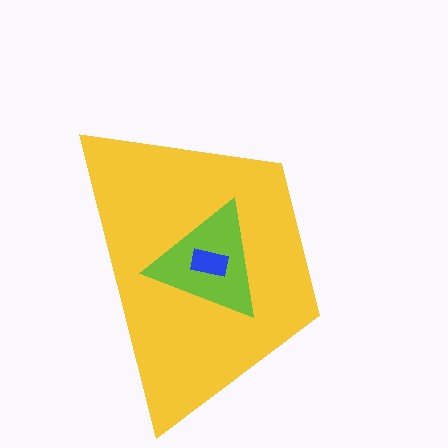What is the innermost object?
The blue rectangle.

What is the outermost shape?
The yellow trapezoid.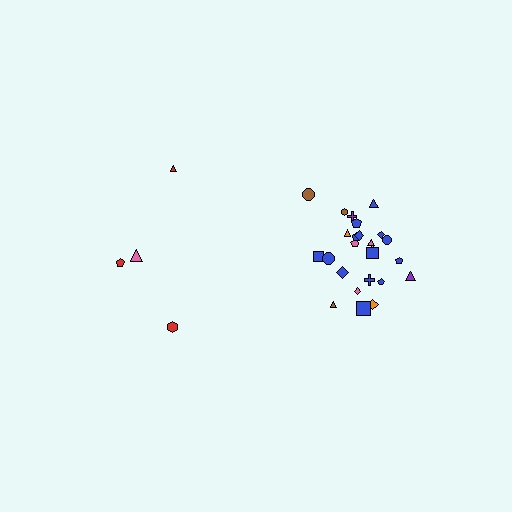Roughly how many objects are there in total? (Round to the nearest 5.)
Roughly 30 objects in total.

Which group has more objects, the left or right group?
The right group.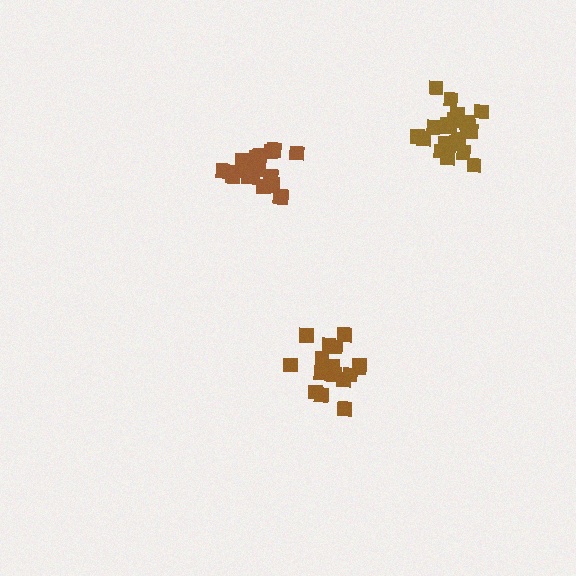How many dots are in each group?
Group 1: 20 dots, Group 2: 16 dots, Group 3: 21 dots (57 total).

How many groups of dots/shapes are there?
There are 3 groups.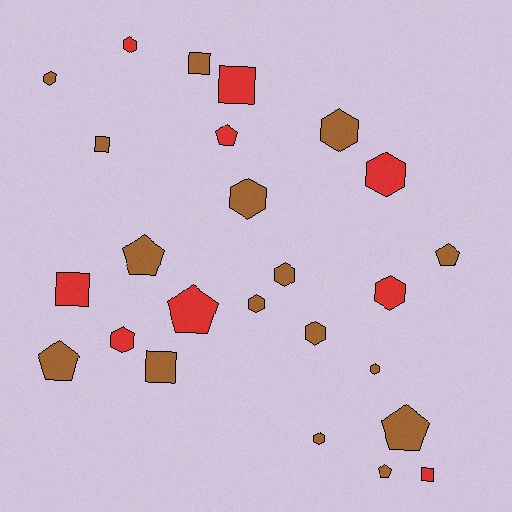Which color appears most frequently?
Brown, with 16 objects.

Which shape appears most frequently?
Hexagon, with 12 objects.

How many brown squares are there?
There are 3 brown squares.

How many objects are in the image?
There are 25 objects.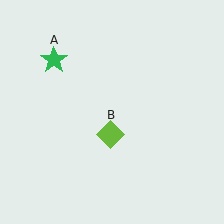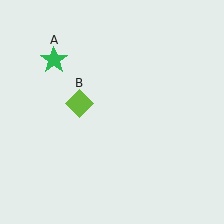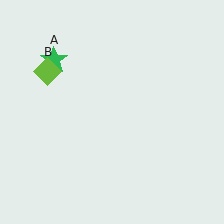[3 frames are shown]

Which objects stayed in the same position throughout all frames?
Green star (object A) remained stationary.